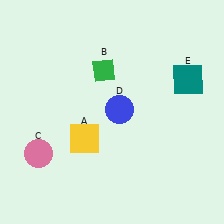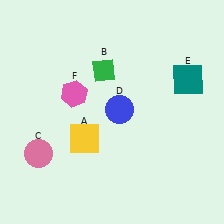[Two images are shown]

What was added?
A pink hexagon (F) was added in Image 2.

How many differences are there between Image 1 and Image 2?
There is 1 difference between the two images.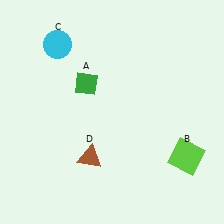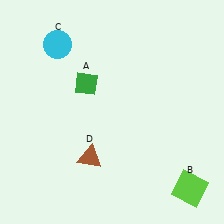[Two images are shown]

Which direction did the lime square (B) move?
The lime square (B) moved down.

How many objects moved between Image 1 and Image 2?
1 object moved between the two images.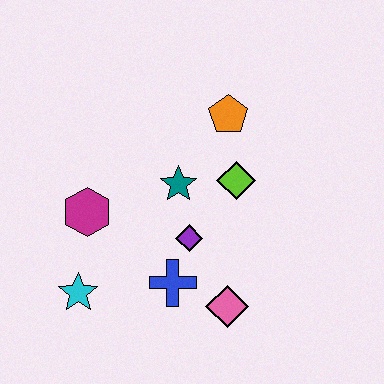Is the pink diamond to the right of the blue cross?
Yes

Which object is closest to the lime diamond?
The teal star is closest to the lime diamond.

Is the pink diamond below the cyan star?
Yes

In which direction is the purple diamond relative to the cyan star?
The purple diamond is to the right of the cyan star.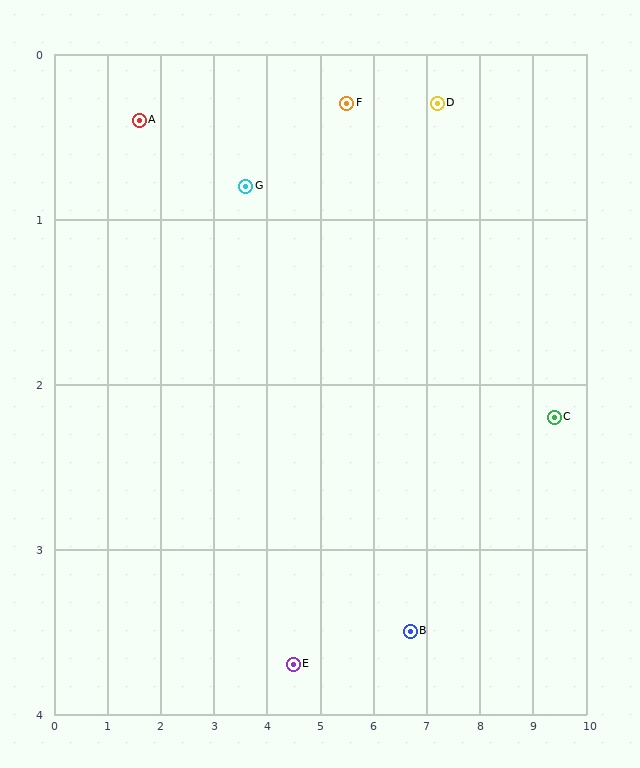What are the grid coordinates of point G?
Point G is at approximately (3.6, 0.8).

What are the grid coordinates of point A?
Point A is at approximately (1.6, 0.4).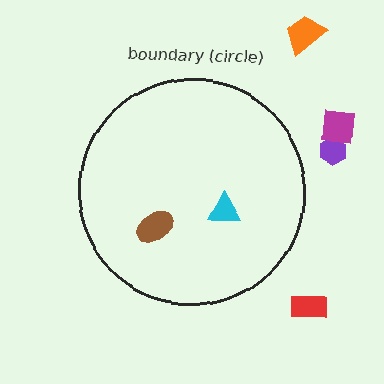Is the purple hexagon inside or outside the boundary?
Outside.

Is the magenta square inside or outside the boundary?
Outside.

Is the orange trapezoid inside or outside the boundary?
Outside.